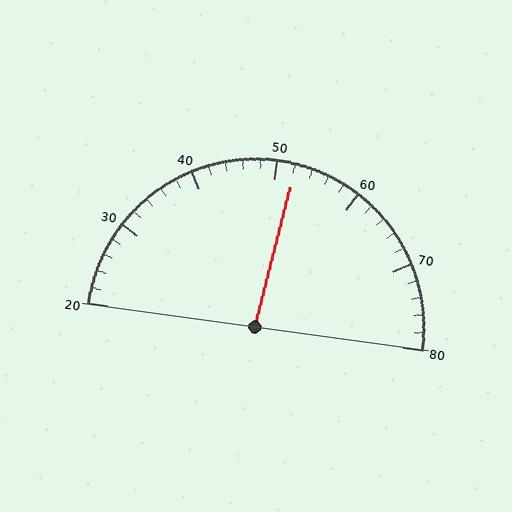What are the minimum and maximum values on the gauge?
The gauge ranges from 20 to 80.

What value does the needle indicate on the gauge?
The needle indicates approximately 52.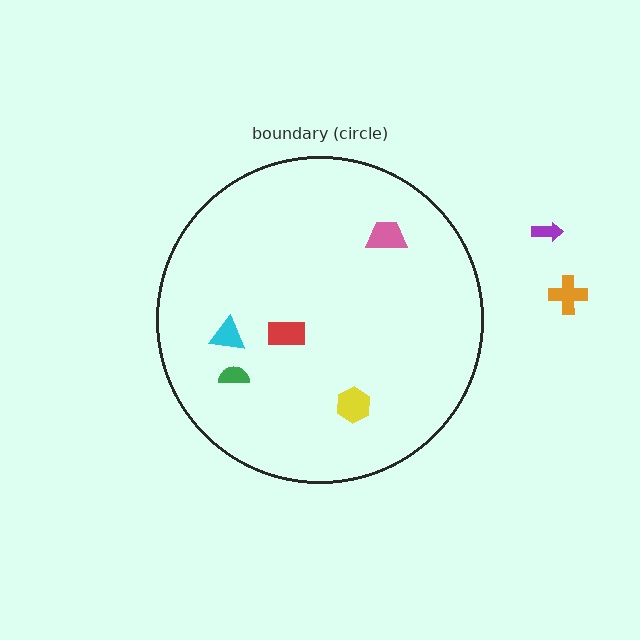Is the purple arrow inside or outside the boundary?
Outside.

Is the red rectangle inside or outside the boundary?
Inside.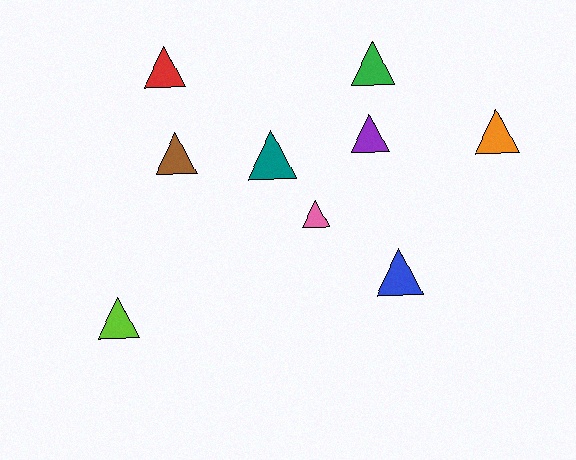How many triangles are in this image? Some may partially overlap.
There are 9 triangles.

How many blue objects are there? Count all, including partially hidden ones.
There is 1 blue object.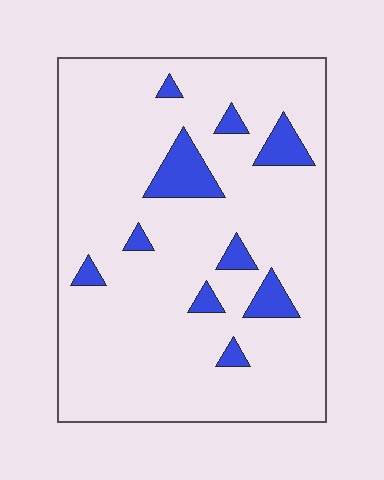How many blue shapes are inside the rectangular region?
10.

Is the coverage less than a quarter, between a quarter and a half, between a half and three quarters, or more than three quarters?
Less than a quarter.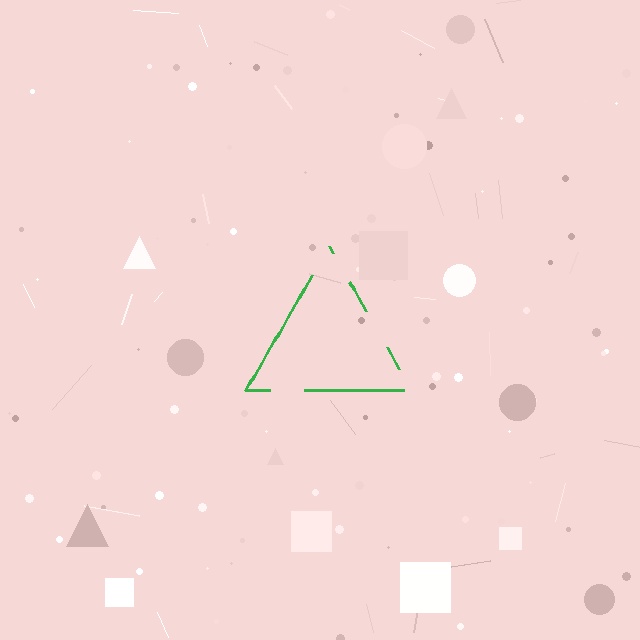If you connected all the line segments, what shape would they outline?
They would outline a triangle.